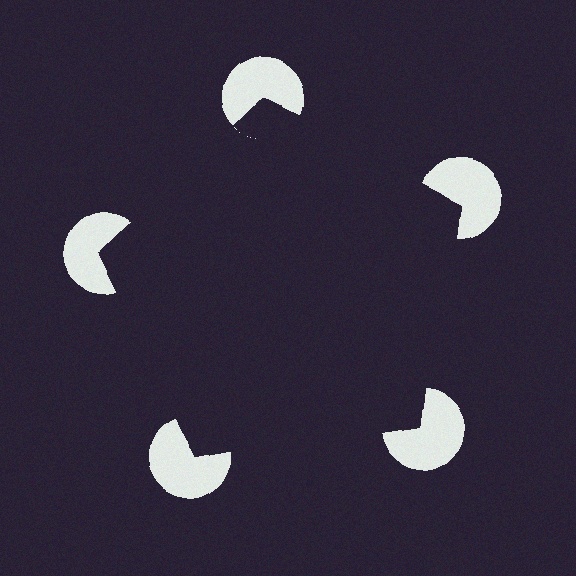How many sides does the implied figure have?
5 sides.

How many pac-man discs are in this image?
There are 5 — one at each vertex of the illusory pentagon.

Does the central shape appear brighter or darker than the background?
It typically appears slightly darker than the background, even though no actual brightness change is drawn.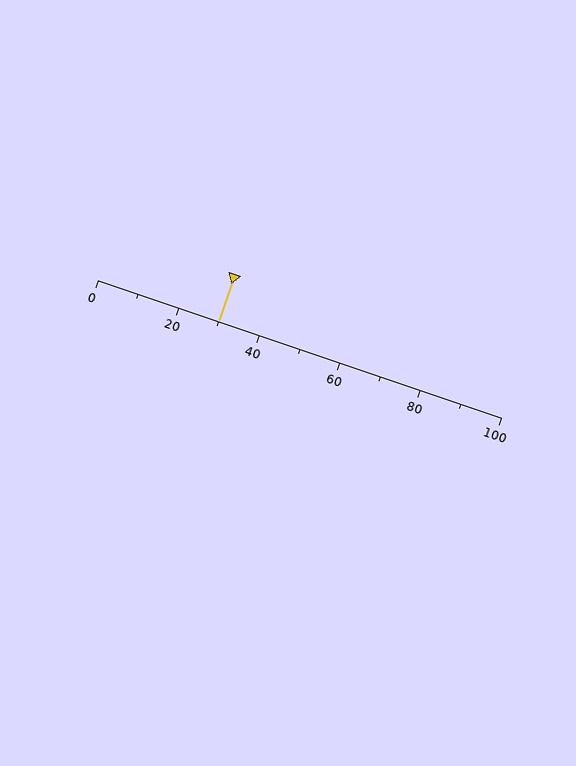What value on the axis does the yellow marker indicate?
The marker indicates approximately 30.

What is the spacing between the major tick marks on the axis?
The major ticks are spaced 20 apart.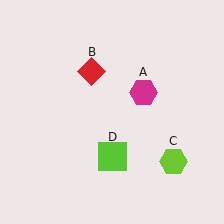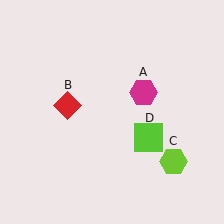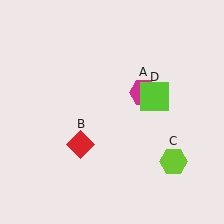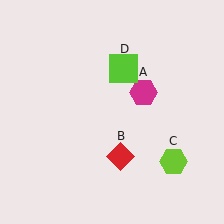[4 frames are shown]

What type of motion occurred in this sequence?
The red diamond (object B), lime square (object D) rotated counterclockwise around the center of the scene.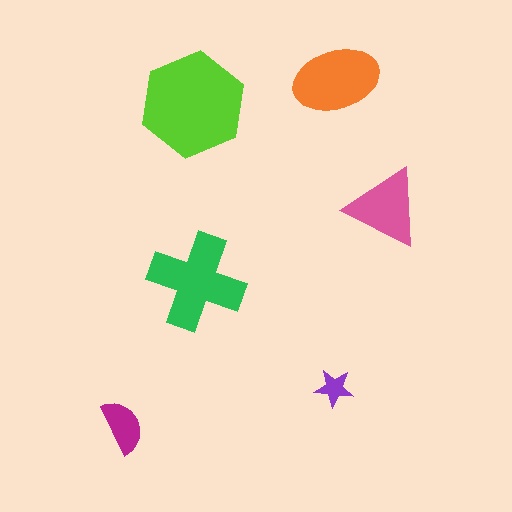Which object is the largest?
The lime hexagon.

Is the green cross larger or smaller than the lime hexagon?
Smaller.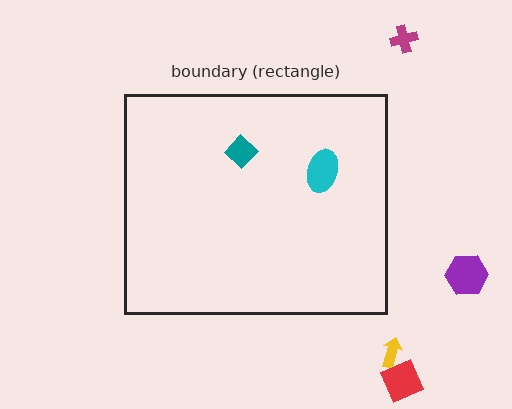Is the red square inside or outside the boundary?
Outside.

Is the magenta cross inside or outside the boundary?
Outside.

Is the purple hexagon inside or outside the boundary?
Outside.